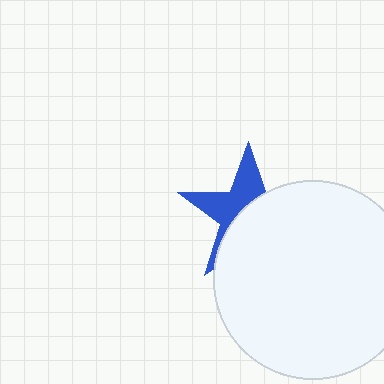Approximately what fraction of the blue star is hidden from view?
Roughly 58% of the blue star is hidden behind the white circle.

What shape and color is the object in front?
The object in front is a white circle.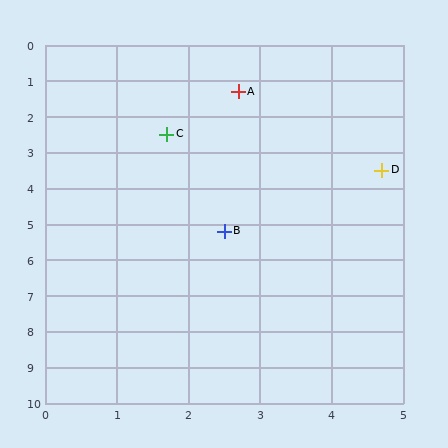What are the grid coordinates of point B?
Point B is at approximately (2.5, 5.2).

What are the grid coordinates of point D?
Point D is at approximately (4.7, 3.5).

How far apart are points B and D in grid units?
Points B and D are about 2.8 grid units apart.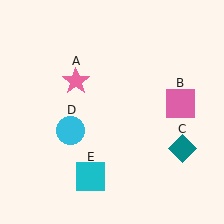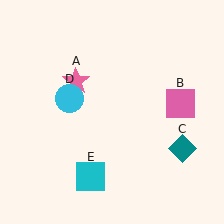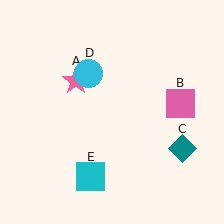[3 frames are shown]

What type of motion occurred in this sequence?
The cyan circle (object D) rotated clockwise around the center of the scene.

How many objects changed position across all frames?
1 object changed position: cyan circle (object D).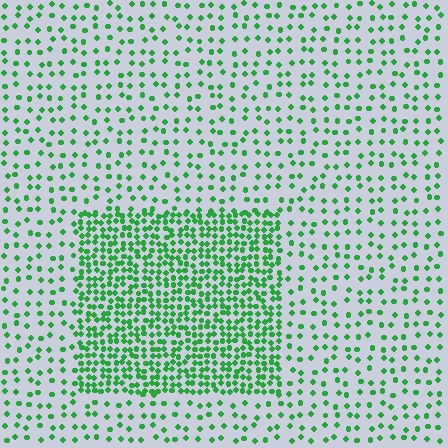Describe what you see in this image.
The image contains small green elements arranged at two different densities. A rectangle-shaped region is visible where the elements are more densely packed than the surrounding area.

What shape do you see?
I see a rectangle.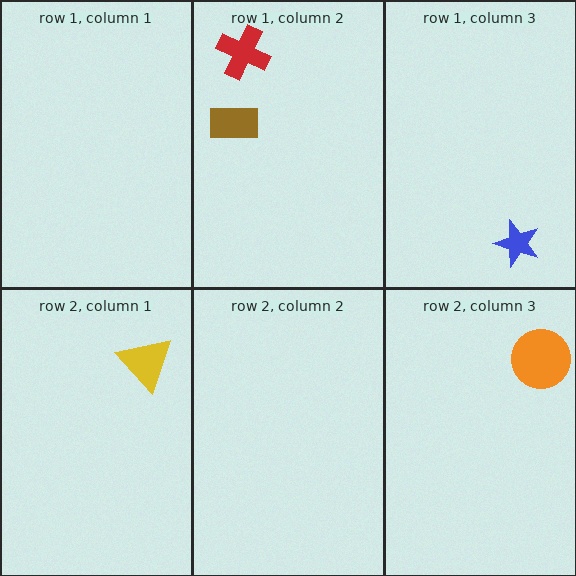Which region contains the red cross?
The row 1, column 2 region.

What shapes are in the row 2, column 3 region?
The orange circle.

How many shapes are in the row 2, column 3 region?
1.